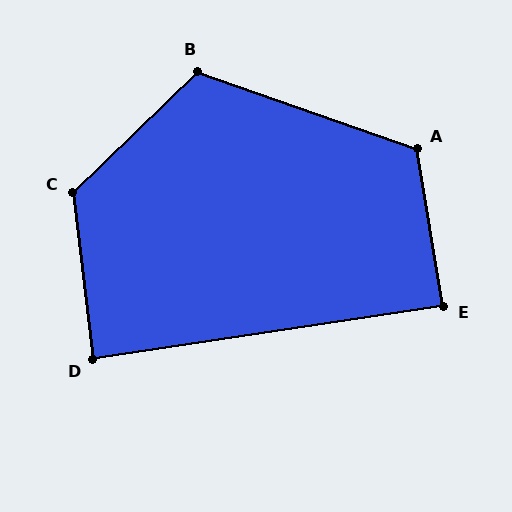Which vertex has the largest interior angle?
C, at approximately 128 degrees.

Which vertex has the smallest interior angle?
D, at approximately 88 degrees.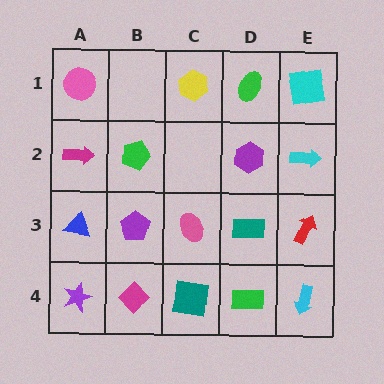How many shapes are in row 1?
4 shapes.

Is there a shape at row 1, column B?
No, that cell is empty.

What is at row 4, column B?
A magenta diamond.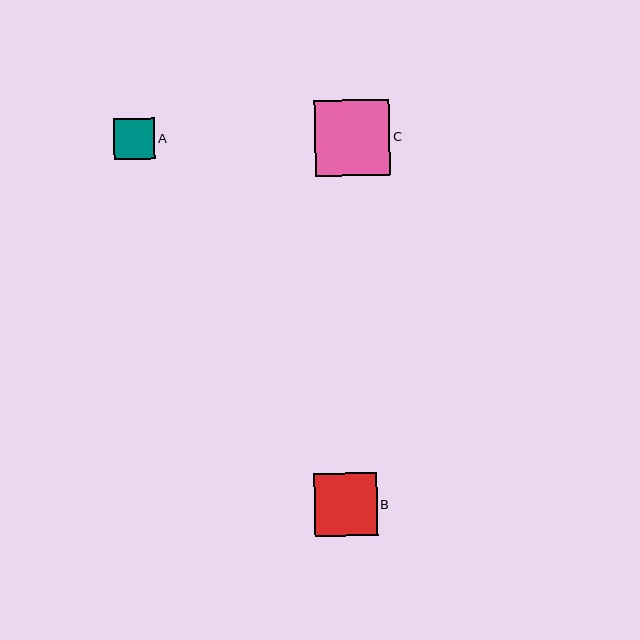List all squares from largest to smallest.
From largest to smallest: C, B, A.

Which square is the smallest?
Square A is the smallest with a size of approximately 41 pixels.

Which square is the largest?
Square C is the largest with a size of approximately 76 pixels.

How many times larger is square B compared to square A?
Square B is approximately 1.5 times the size of square A.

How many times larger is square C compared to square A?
Square C is approximately 1.8 times the size of square A.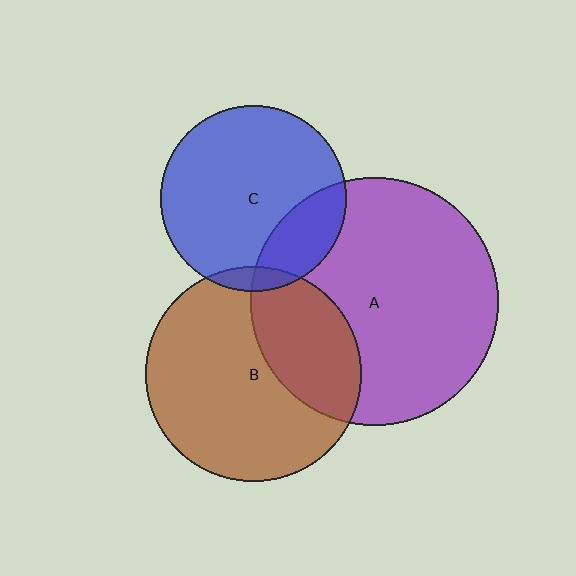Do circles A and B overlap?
Yes.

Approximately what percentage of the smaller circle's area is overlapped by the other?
Approximately 30%.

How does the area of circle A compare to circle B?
Approximately 1.3 times.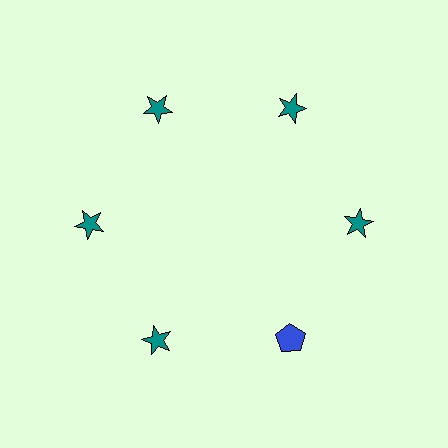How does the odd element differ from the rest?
It differs in both color (blue instead of teal) and shape (pentagon instead of star).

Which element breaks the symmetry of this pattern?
The blue pentagon at roughly the 5 o'clock position breaks the symmetry. All other shapes are teal stars.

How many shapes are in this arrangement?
There are 6 shapes arranged in a ring pattern.